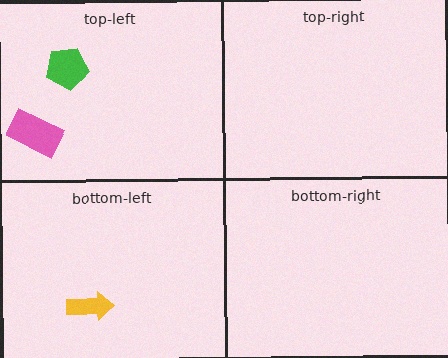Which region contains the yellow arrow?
The bottom-left region.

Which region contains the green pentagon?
The top-left region.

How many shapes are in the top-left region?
2.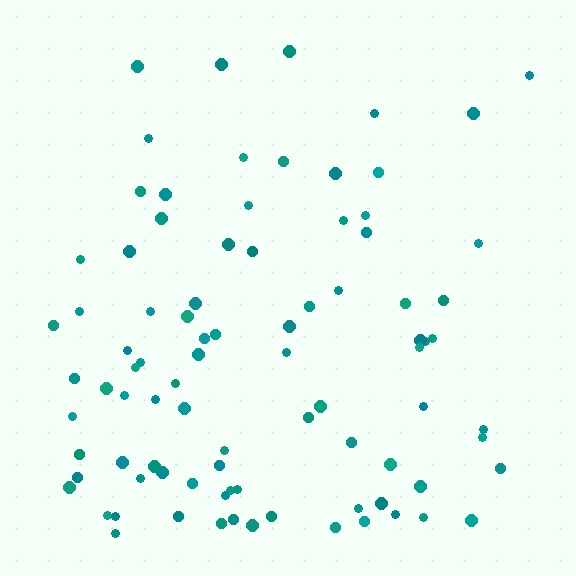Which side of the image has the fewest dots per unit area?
The top.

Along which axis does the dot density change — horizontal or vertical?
Vertical.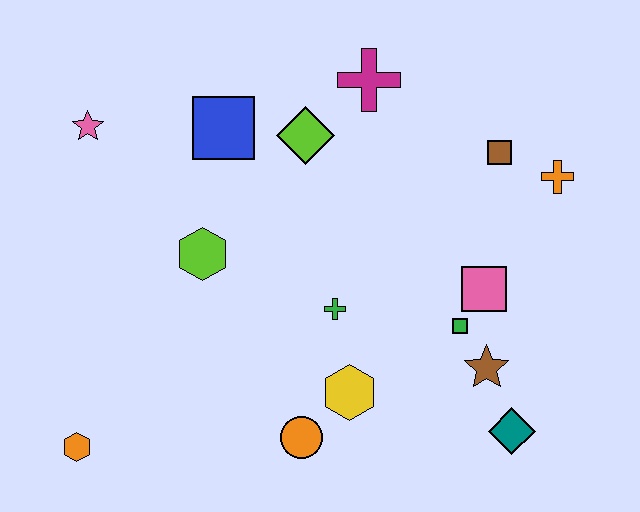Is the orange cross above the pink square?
Yes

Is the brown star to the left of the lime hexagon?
No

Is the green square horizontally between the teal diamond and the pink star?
Yes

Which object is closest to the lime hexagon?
The blue square is closest to the lime hexagon.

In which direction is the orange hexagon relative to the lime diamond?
The orange hexagon is below the lime diamond.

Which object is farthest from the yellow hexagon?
The pink star is farthest from the yellow hexagon.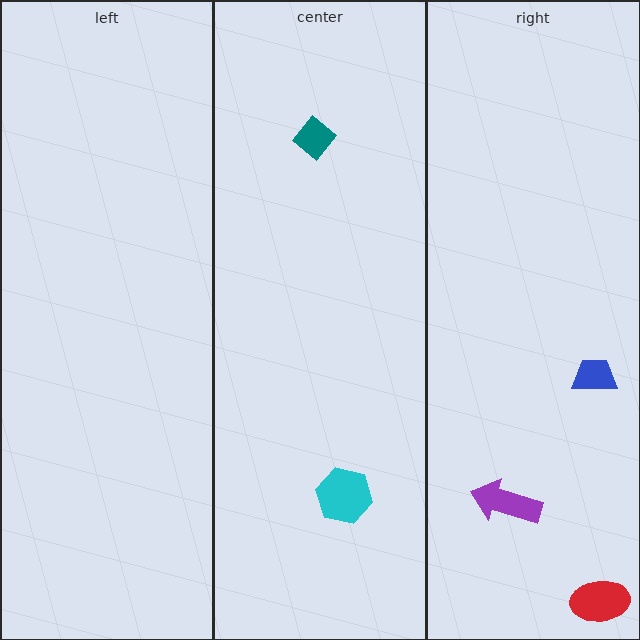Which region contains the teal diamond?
The center region.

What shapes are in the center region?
The cyan hexagon, the teal diamond.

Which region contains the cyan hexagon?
The center region.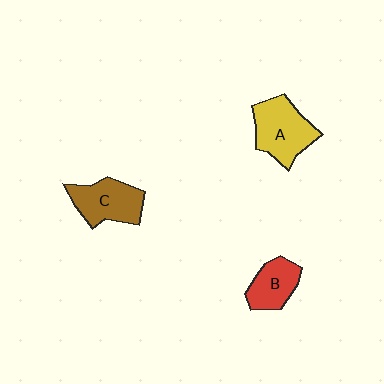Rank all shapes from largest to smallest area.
From largest to smallest: A (yellow), C (brown), B (red).